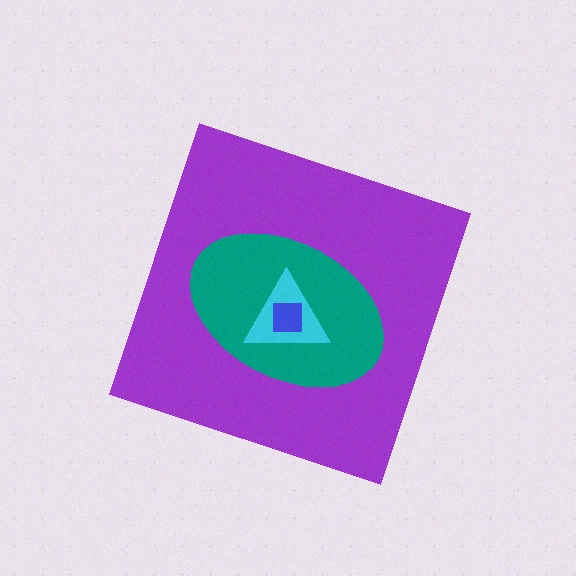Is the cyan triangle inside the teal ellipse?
Yes.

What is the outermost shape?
The purple diamond.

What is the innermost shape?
The blue square.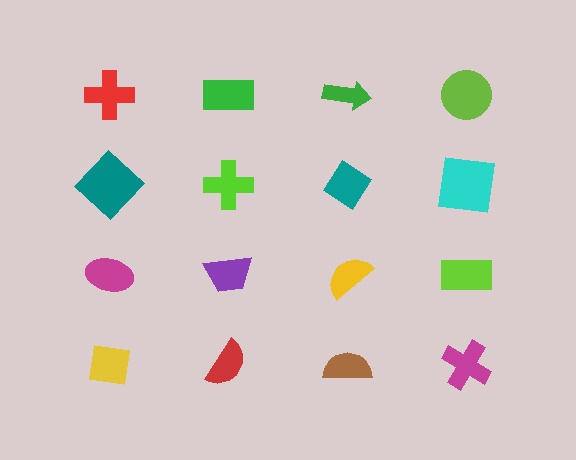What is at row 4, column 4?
A magenta cross.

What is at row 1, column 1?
A red cross.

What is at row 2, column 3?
A teal diamond.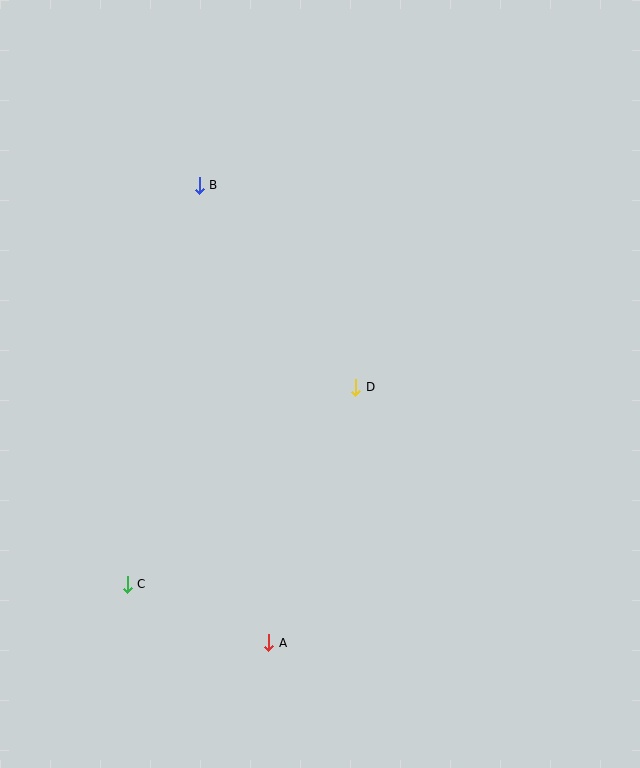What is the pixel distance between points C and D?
The distance between C and D is 302 pixels.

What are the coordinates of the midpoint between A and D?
The midpoint between A and D is at (312, 515).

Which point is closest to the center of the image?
Point D at (356, 387) is closest to the center.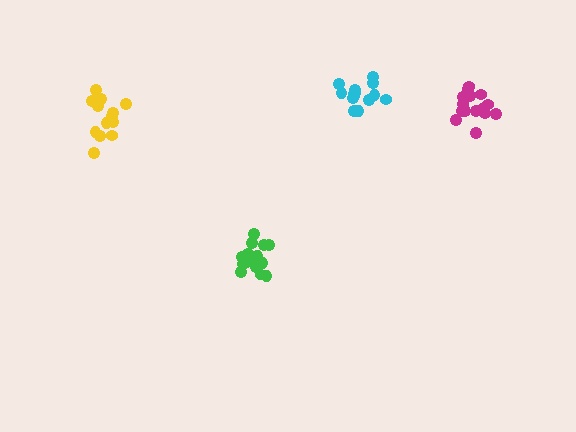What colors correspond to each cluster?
The clusters are colored: green, yellow, cyan, magenta.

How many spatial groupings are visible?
There are 4 spatial groupings.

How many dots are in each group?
Group 1: 16 dots, Group 2: 13 dots, Group 3: 14 dots, Group 4: 16 dots (59 total).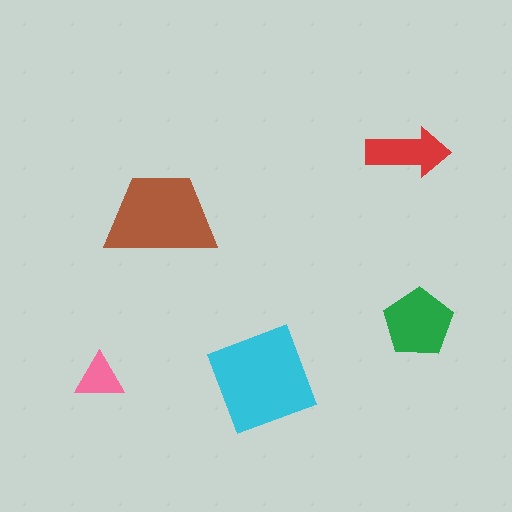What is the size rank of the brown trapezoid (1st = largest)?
2nd.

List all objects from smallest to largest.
The pink triangle, the red arrow, the green pentagon, the brown trapezoid, the cyan diamond.